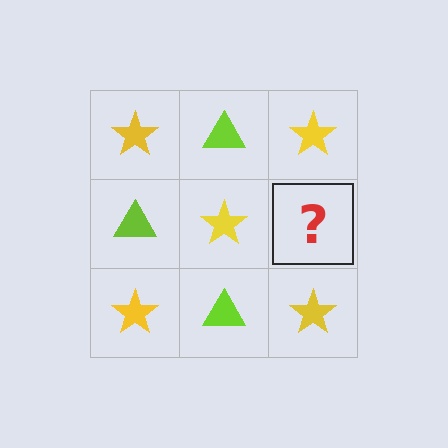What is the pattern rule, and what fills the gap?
The rule is that it alternates yellow star and lime triangle in a checkerboard pattern. The gap should be filled with a lime triangle.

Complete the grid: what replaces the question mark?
The question mark should be replaced with a lime triangle.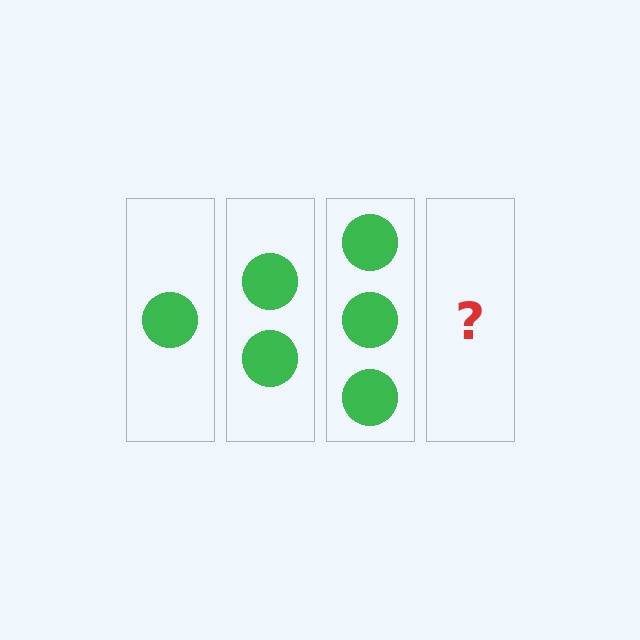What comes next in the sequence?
The next element should be 4 circles.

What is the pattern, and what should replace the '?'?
The pattern is that each step adds one more circle. The '?' should be 4 circles.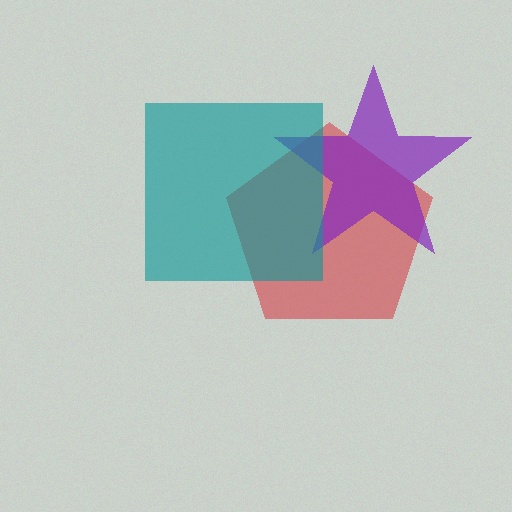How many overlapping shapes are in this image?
There are 3 overlapping shapes in the image.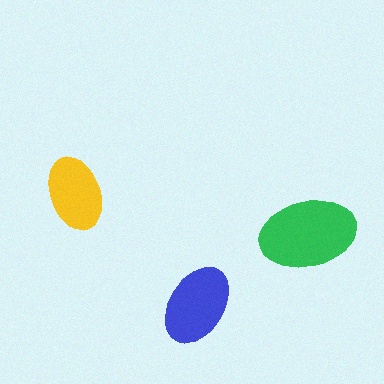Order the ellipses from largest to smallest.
the green one, the blue one, the yellow one.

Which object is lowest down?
The blue ellipse is bottommost.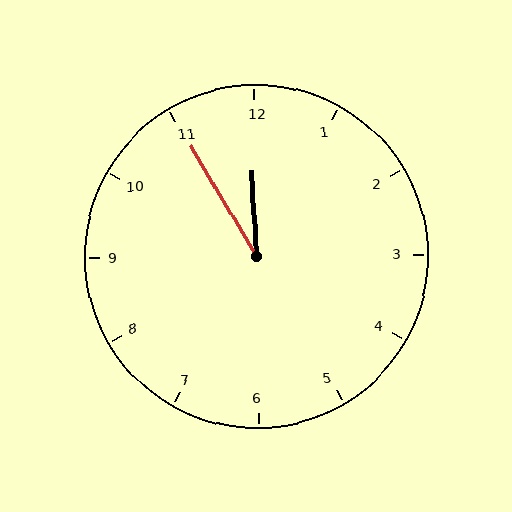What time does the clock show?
11:55.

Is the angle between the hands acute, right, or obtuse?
It is acute.